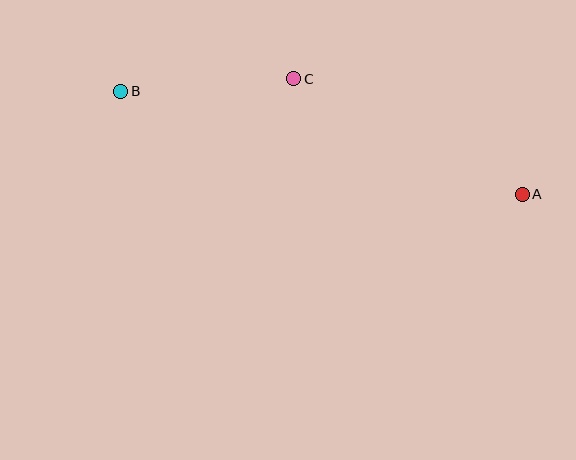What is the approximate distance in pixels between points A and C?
The distance between A and C is approximately 256 pixels.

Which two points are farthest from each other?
Points A and B are farthest from each other.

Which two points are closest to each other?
Points B and C are closest to each other.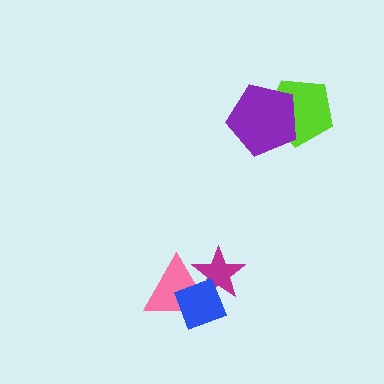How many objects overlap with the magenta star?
2 objects overlap with the magenta star.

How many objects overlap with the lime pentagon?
1 object overlaps with the lime pentagon.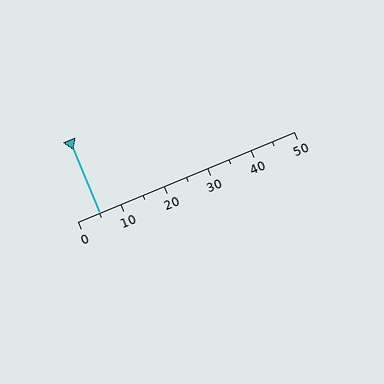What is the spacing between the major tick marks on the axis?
The major ticks are spaced 10 apart.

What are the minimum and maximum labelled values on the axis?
The axis runs from 0 to 50.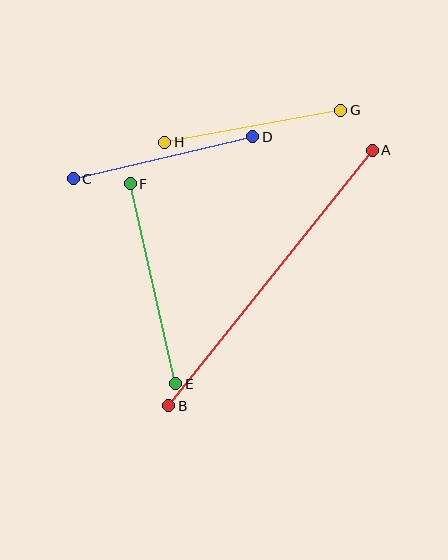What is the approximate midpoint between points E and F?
The midpoint is at approximately (153, 284) pixels.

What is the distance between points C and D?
The distance is approximately 184 pixels.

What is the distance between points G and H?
The distance is approximately 179 pixels.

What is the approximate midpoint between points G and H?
The midpoint is at approximately (253, 126) pixels.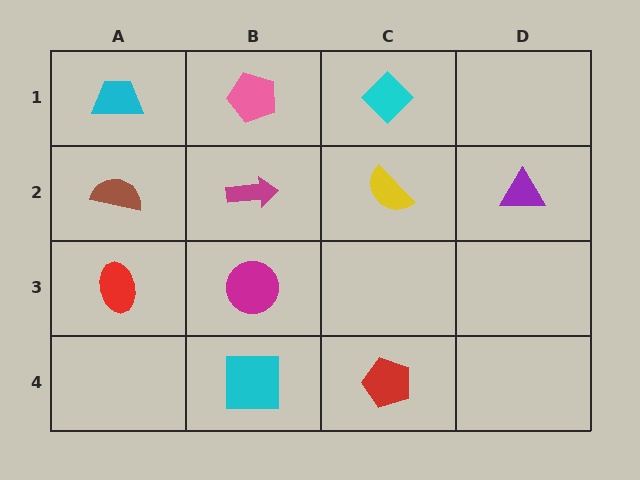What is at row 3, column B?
A magenta circle.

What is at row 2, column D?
A purple triangle.